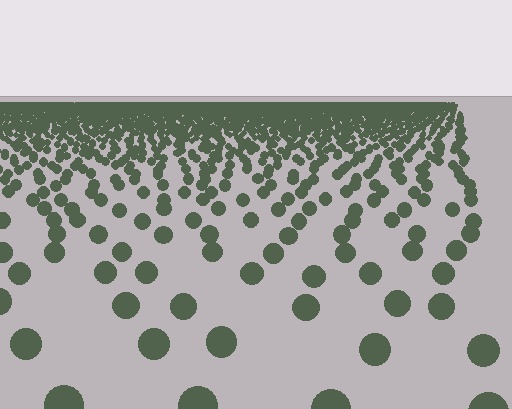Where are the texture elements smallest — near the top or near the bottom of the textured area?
Near the top.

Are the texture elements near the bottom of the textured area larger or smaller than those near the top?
Larger. Near the bottom, elements are closer to the viewer and appear at a bigger on-screen size.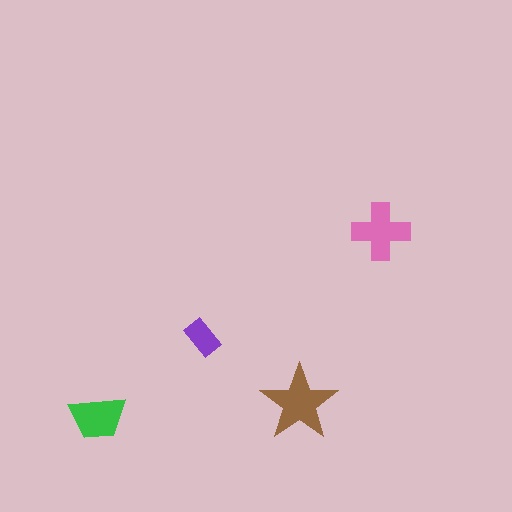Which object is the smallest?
The purple rectangle.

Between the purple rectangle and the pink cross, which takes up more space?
The pink cross.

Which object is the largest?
The brown star.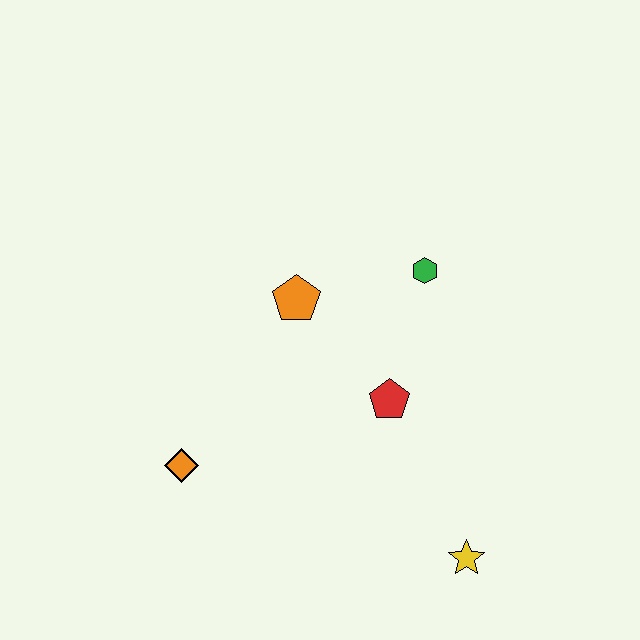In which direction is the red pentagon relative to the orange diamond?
The red pentagon is to the right of the orange diamond.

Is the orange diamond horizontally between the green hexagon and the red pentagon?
No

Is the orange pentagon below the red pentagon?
No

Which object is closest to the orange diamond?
The orange pentagon is closest to the orange diamond.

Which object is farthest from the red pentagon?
The orange diamond is farthest from the red pentagon.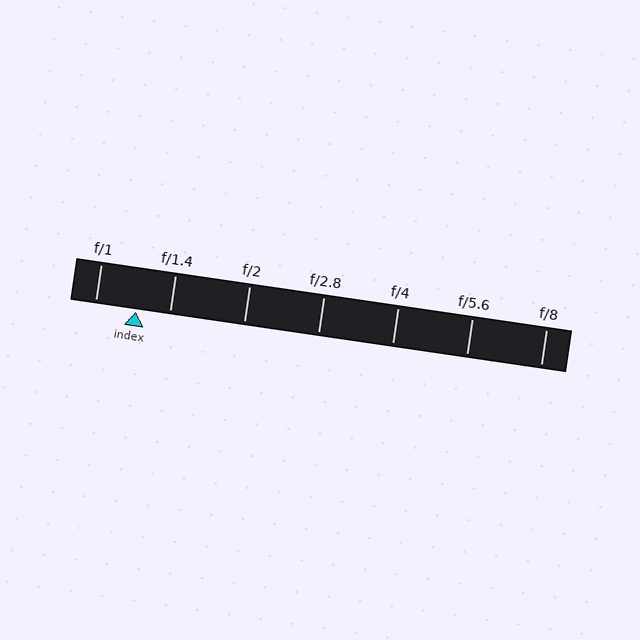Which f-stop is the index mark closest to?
The index mark is closest to f/1.4.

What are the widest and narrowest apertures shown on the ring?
The widest aperture shown is f/1 and the narrowest is f/8.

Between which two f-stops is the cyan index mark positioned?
The index mark is between f/1 and f/1.4.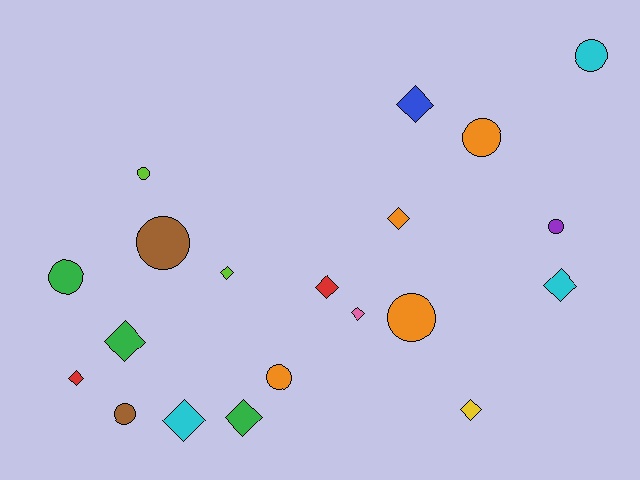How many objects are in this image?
There are 20 objects.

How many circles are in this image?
There are 9 circles.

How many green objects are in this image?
There are 3 green objects.